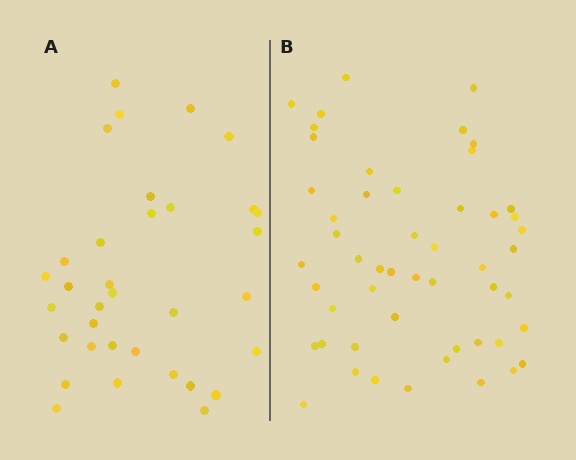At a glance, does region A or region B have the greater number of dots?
Region B (the right region) has more dots.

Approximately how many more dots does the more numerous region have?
Region B has approximately 15 more dots than region A.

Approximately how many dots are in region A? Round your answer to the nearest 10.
About 30 dots. (The exact count is 34, which rounds to 30.)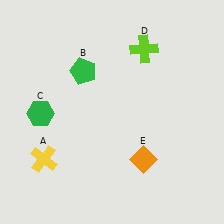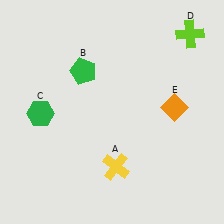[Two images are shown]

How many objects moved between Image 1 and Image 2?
3 objects moved between the two images.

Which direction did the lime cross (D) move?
The lime cross (D) moved right.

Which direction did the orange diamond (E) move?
The orange diamond (E) moved up.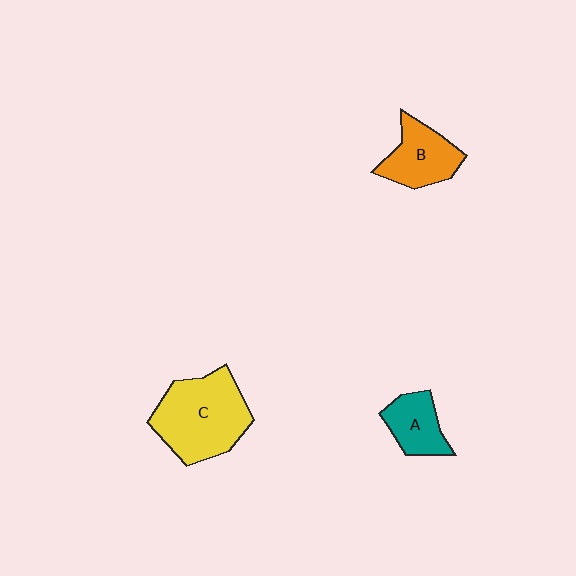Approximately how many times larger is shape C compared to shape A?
Approximately 2.1 times.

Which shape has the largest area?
Shape C (yellow).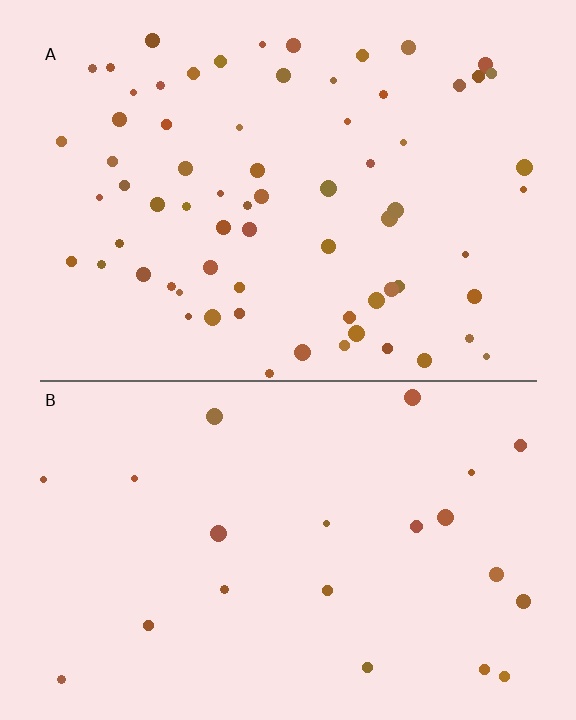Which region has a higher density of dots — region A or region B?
A (the top).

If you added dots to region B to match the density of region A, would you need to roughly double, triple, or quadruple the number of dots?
Approximately triple.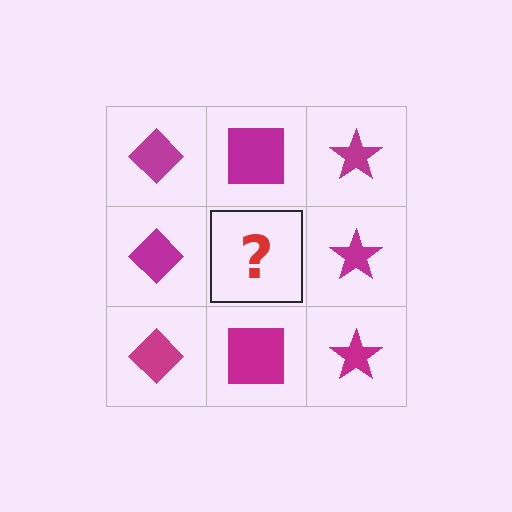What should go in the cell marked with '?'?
The missing cell should contain a magenta square.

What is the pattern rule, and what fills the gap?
The rule is that each column has a consistent shape. The gap should be filled with a magenta square.